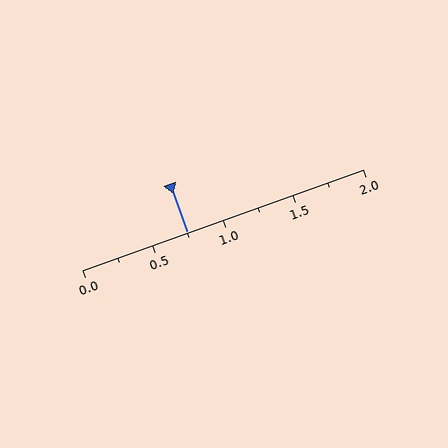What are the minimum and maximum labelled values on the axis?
The axis runs from 0.0 to 2.0.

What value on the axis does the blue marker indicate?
The marker indicates approximately 0.75.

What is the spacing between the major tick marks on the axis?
The major ticks are spaced 0.5 apart.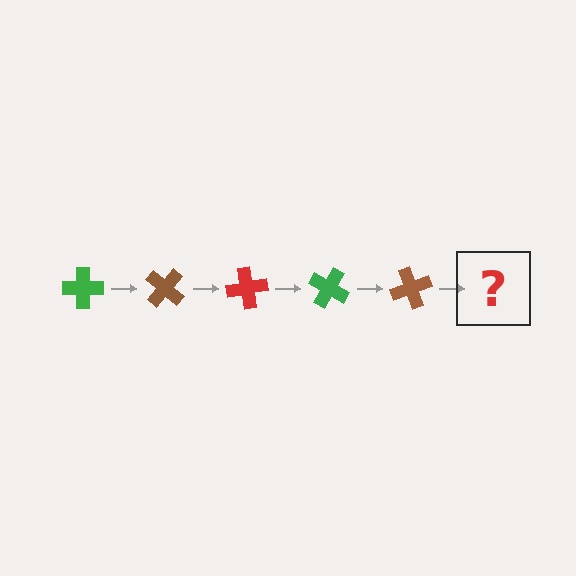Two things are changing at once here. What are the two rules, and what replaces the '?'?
The two rules are that it rotates 40 degrees each step and the color cycles through green, brown, and red. The '?' should be a red cross, rotated 200 degrees from the start.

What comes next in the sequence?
The next element should be a red cross, rotated 200 degrees from the start.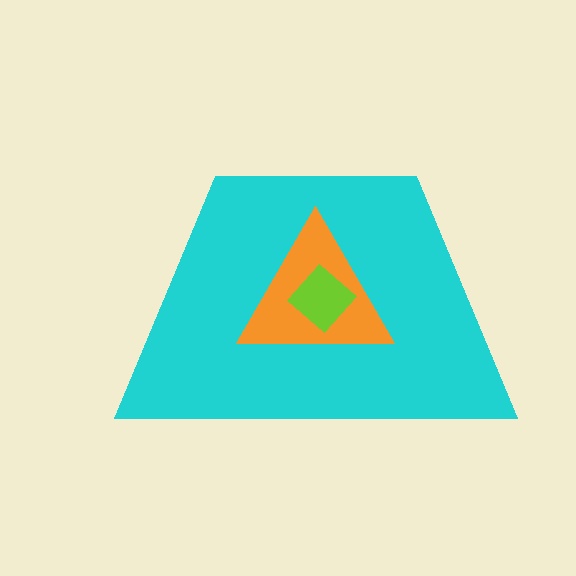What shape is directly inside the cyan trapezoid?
The orange triangle.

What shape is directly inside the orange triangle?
The lime diamond.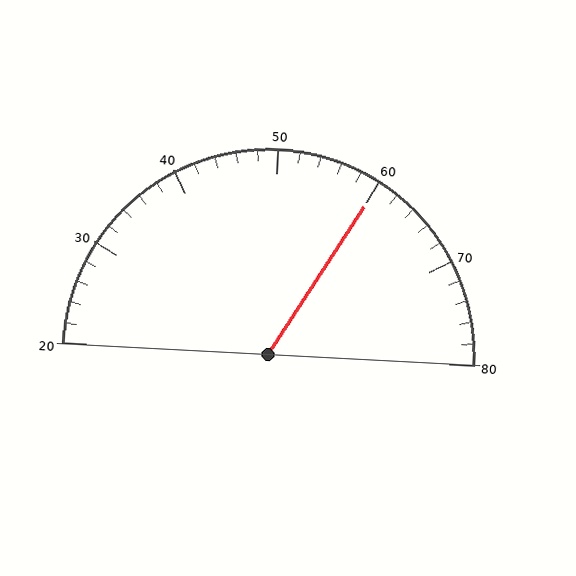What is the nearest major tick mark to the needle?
The nearest major tick mark is 60.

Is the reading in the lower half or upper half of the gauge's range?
The reading is in the upper half of the range (20 to 80).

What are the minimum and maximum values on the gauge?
The gauge ranges from 20 to 80.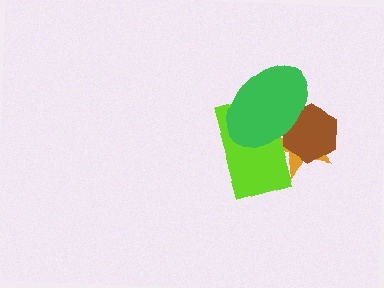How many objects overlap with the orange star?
3 objects overlap with the orange star.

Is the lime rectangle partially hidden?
Yes, it is partially covered by another shape.